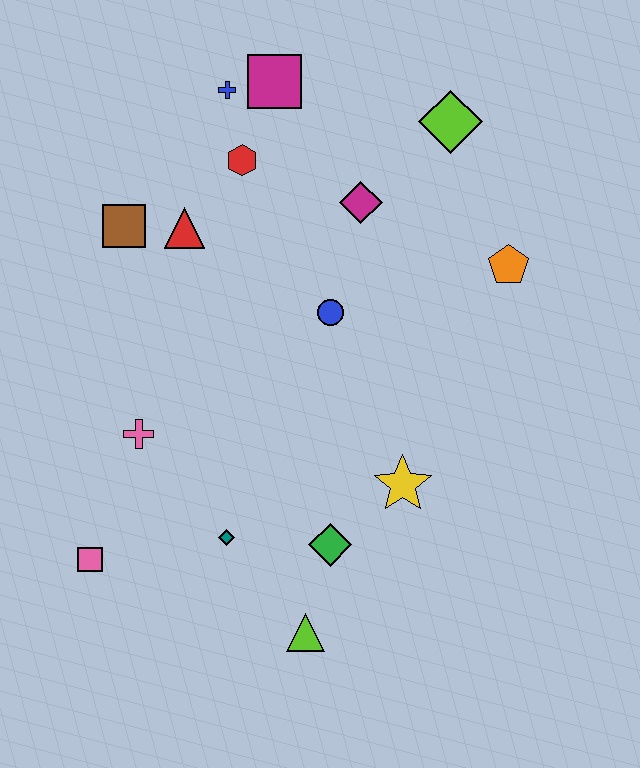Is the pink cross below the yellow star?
No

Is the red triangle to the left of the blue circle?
Yes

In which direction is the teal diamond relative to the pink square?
The teal diamond is to the right of the pink square.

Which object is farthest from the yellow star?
The blue cross is farthest from the yellow star.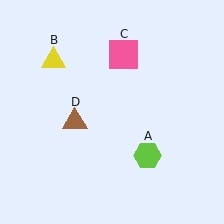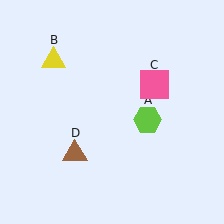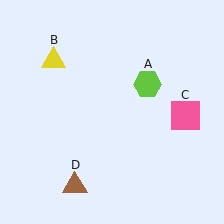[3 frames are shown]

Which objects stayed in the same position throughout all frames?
Yellow triangle (object B) remained stationary.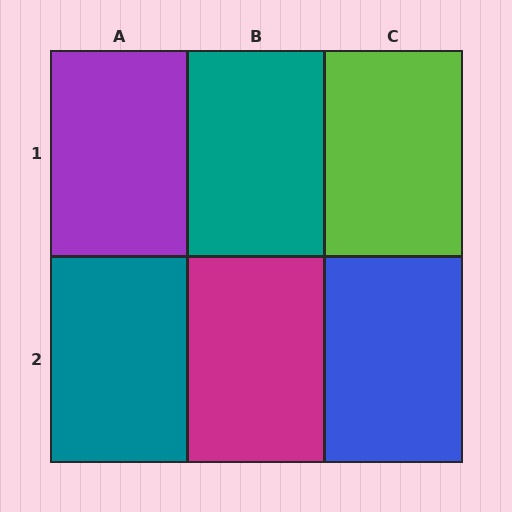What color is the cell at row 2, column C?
Blue.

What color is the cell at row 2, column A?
Teal.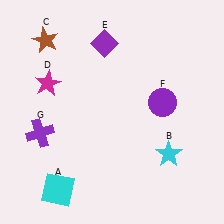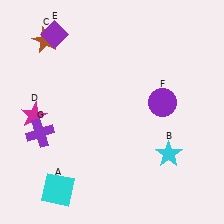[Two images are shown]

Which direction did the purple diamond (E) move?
The purple diamond (E) moved left.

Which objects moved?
The objects that moved are: the magenta star (D), the purple diamond (E).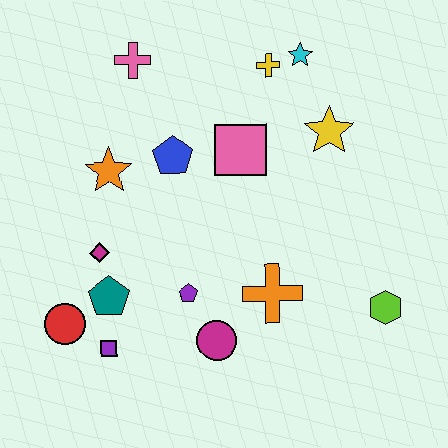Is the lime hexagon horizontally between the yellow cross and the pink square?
No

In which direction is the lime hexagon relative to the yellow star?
The lime hexagon is below the yellow star.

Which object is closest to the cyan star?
The yellow cross is closest to the cyan star.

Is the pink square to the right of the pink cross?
Yes